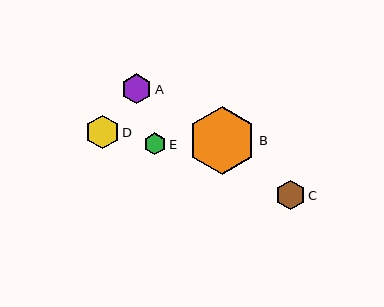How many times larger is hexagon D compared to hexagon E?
Hexagon D is approximately 1.5 times the size of hexagon E.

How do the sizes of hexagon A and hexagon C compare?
Hexagon A and hexagon C are approximately the same size.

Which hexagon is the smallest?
Hexagon E is the smallest with a size of approximately 22 pixels.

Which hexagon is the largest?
Hexagon B is the largest with a size of approximately 68 pixels.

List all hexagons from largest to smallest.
From largest to smallest: B, D, A, C, E.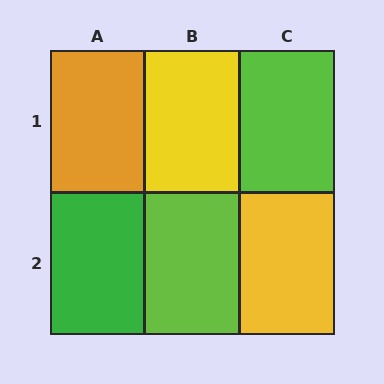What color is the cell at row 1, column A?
Orange.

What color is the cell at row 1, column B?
Yellow.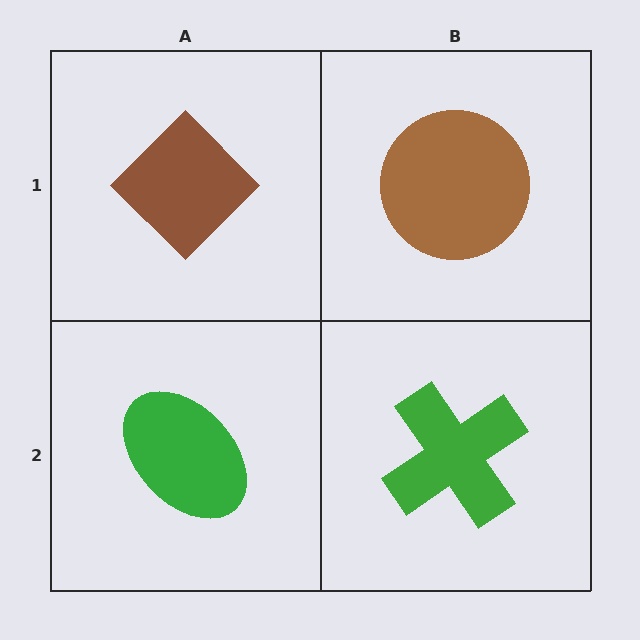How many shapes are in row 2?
2 shapes.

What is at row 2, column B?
A green cross.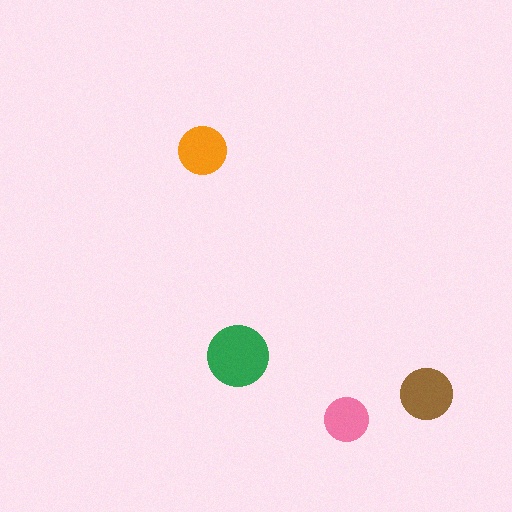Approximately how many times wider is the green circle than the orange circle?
About 1.5 times wider.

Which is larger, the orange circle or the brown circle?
The brown one.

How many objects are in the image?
There are 4 objects in the image.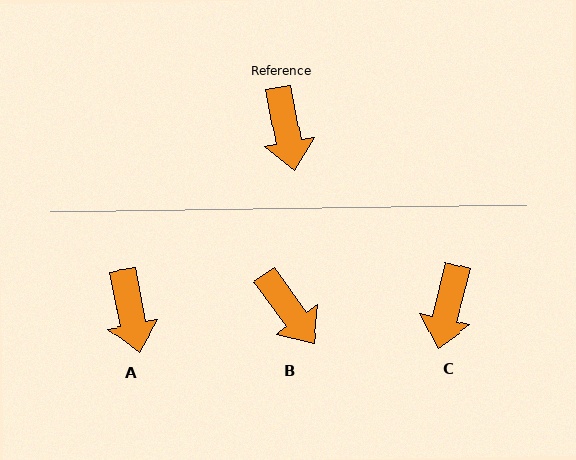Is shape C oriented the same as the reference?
No, it is off by about 25 degrees.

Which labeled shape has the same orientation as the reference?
A.